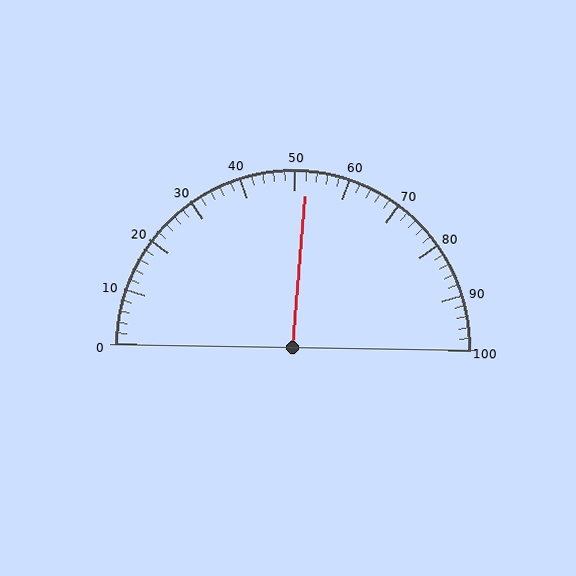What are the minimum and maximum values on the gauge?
The gauge ranges from 0 to 100.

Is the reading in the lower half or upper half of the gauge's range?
The reading is in the upper half of the range (0 to 100).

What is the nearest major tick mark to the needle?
The nearest major tick mark is 50.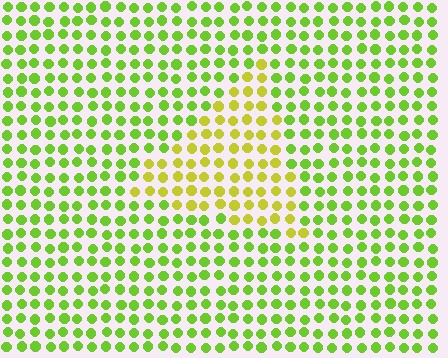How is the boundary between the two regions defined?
The boundary is defined purely by a slight shift in hue (about 33 degrees). Spacing, size, and orientation are identical on both sides.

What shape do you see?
I see a triangle.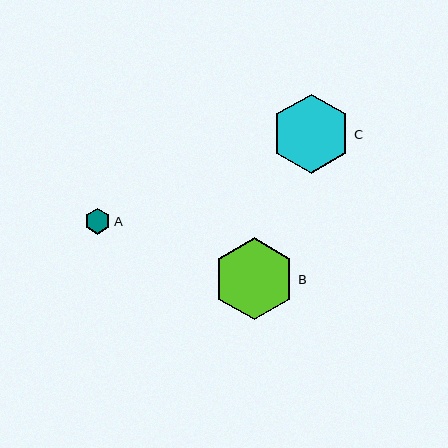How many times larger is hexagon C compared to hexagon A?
Hexagon C is approximately 3.1 times the size of hexagon A.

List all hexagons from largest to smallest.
From largest to smallest: B, C, A.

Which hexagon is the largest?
Hexagon B is the largest with a size of approximately 82 pixels.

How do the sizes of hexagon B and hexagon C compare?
Hexagon B and hexagon C are approximately the same size.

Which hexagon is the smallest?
Hexagon A is the smallest with a size of approximately 26 pixels.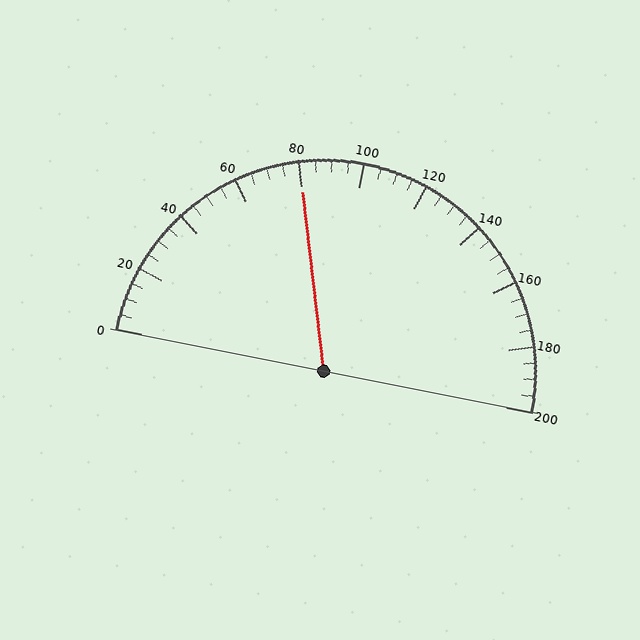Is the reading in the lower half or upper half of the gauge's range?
The reading is in the lower half of the range (0 to 200).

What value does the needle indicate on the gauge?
The needle indicates approximately 80.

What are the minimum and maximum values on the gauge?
The gauge ranges from 0 to 200.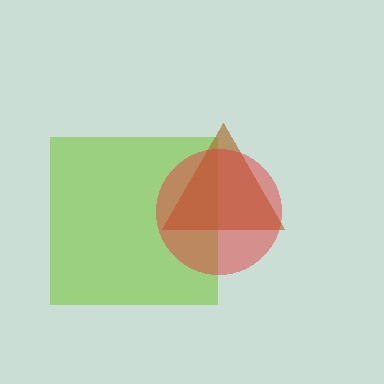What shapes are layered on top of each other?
The layered shapes are: a lime square, a brown triangle, a red circle.